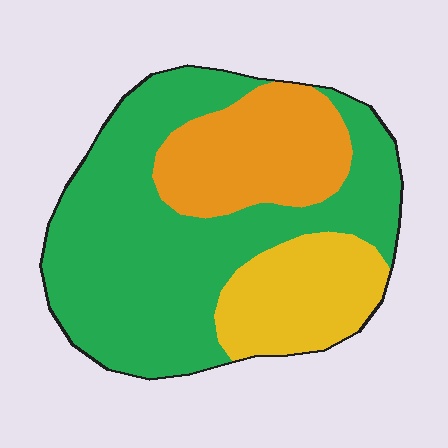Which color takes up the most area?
Green, at roughly 60%.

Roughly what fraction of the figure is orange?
Orange covers around 20% of the figure.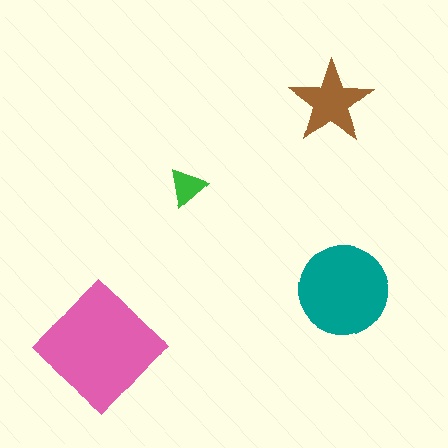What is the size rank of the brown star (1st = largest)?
3rd.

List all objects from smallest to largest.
The green triangle, the brown star, the teal circle, the pink diamond.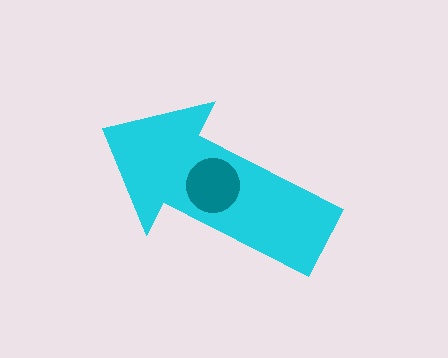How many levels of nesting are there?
2.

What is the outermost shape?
The cyan arrow.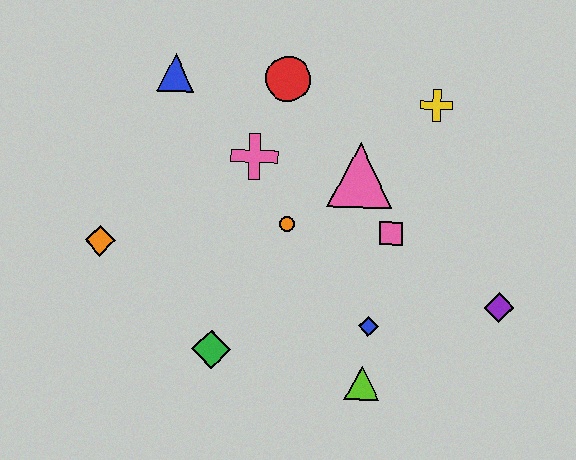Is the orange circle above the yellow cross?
No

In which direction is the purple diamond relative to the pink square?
The purple diamond is to the right of the pink square.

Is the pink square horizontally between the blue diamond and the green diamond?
No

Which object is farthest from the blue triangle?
The purple diamond is farthest from the blue triangle.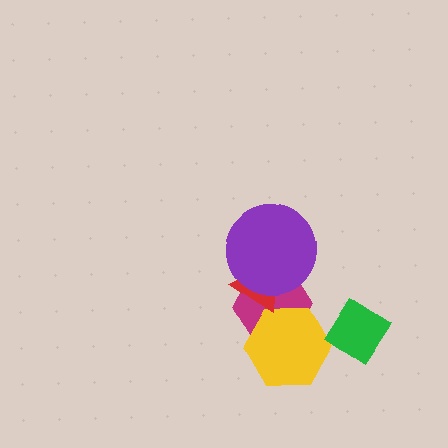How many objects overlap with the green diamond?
0 objects overlap with the green diamond.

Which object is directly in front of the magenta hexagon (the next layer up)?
The yellow hexagon is directly in front of the magenta hexagon.